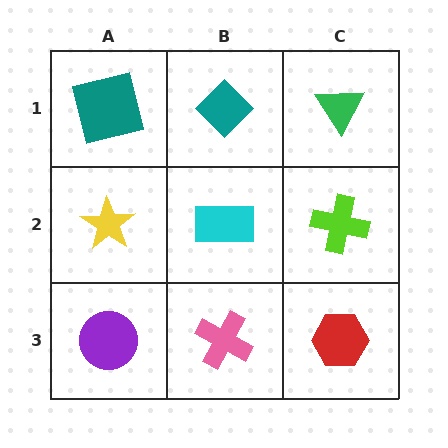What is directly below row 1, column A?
A yellow star.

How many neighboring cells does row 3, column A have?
2.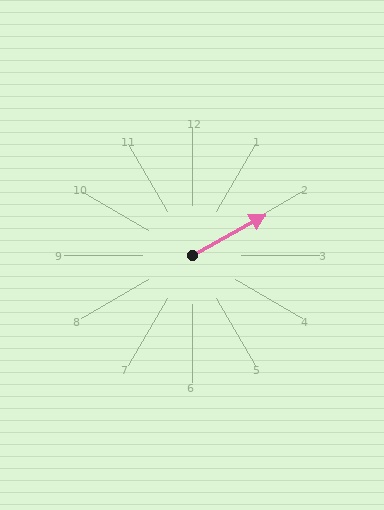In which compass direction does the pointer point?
Northeast.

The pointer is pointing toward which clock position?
Roughly 2 o'clock.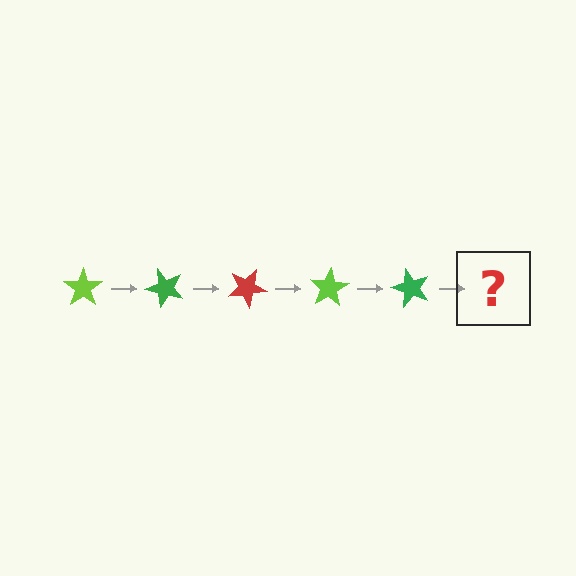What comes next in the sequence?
The next element should be a red star, rotated 250 degrees from the start.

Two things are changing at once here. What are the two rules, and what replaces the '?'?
The two rules are that it rotates 50 degrees each step and the color cycles through lime, green, and red. The '?' should be a red star, rotated 250 degrees from the start.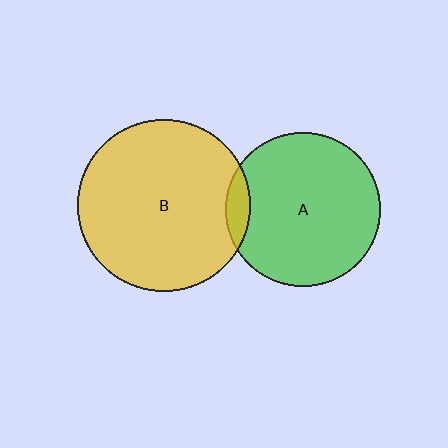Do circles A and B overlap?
Yes.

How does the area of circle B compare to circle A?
Approximately 1.2 times.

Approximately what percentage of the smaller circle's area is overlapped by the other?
Approximately 5%.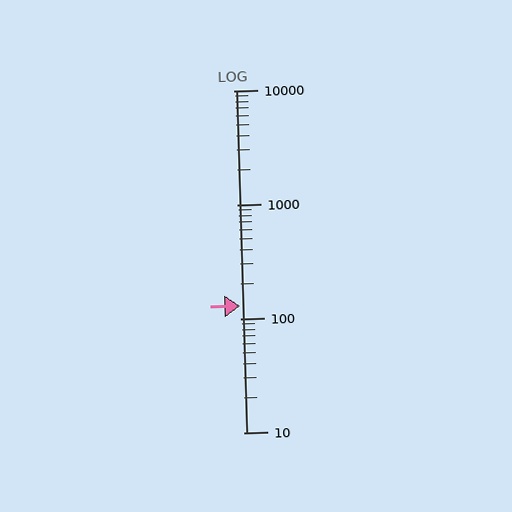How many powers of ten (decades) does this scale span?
The scale spans 3 decades, from 10 to 10000.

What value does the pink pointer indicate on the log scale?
The pointer indicates approximately 130.